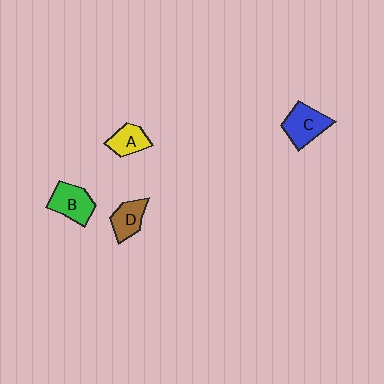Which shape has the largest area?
Shape C (blue).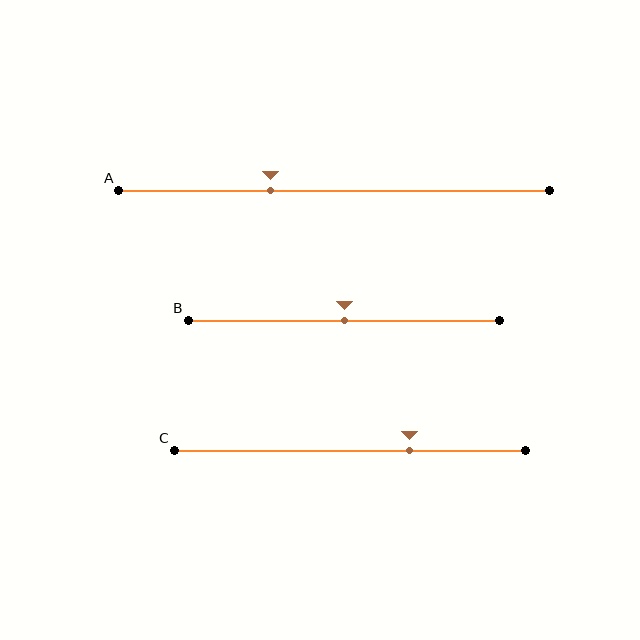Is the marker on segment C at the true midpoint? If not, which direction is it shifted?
No, the marker on segment C is shifted to the right by about 17% of the segment length.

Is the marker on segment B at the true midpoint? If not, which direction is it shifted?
Yes, the marker on segment B is at the true midpoint.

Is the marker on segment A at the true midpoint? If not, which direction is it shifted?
No, the marker on segment A is shifted to the left by about 15% of the segment length.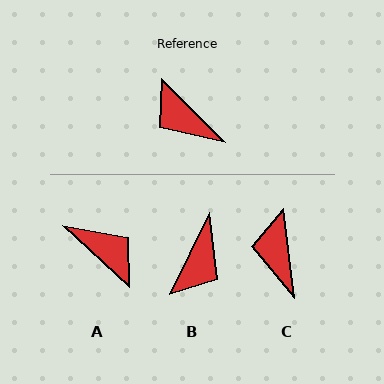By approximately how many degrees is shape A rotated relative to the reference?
Approximately 178 degrees clockwise.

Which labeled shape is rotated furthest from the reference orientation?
A, about 178 degrees away.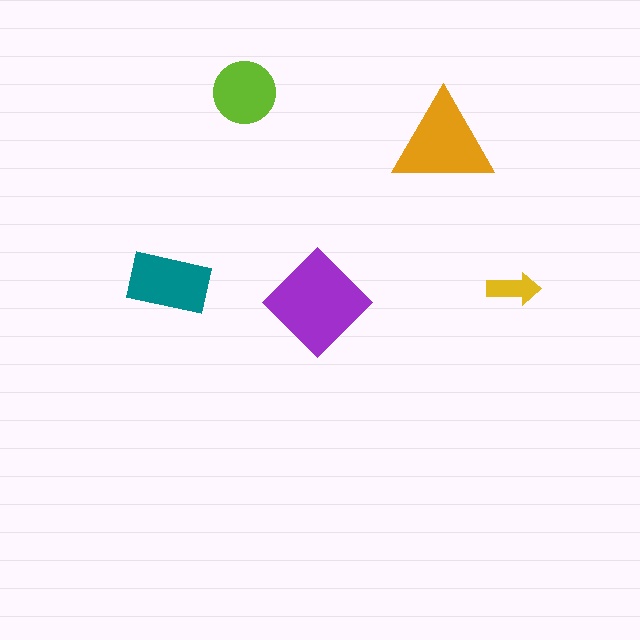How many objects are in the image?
There are 5 objects in the image.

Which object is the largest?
The purple diamond.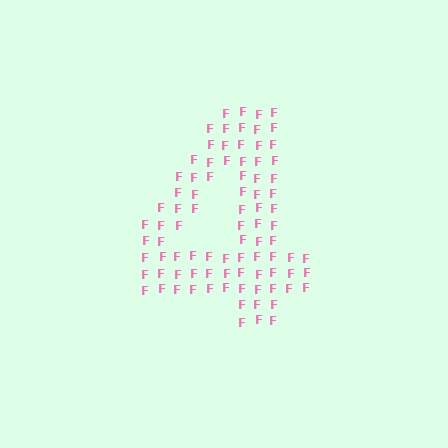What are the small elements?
The small elements are letter F's.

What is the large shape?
The large shape is the digit 4.